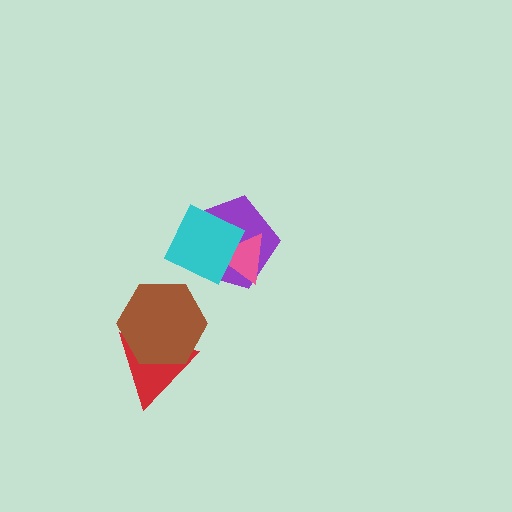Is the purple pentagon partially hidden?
Yes, it is partially covered by another shape.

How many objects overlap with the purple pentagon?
2 objects overlap with the purple pentagon.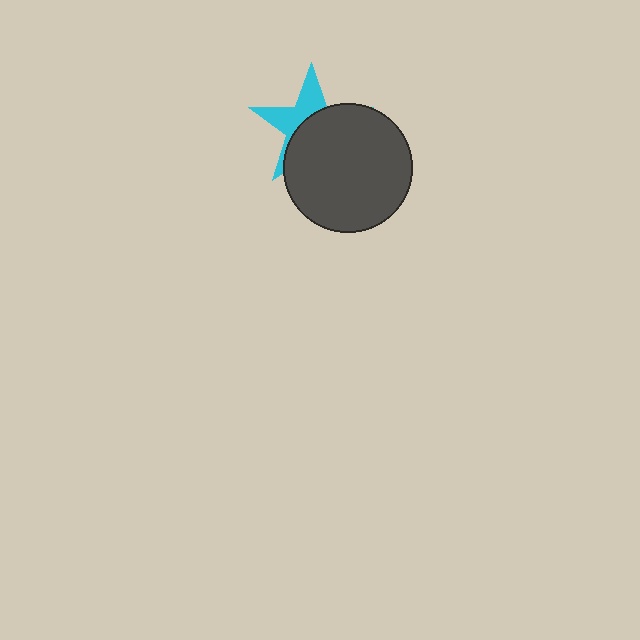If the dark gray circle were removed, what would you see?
You would see the complete cyan star.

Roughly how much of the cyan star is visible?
A small part of it is visible (roughly 40%).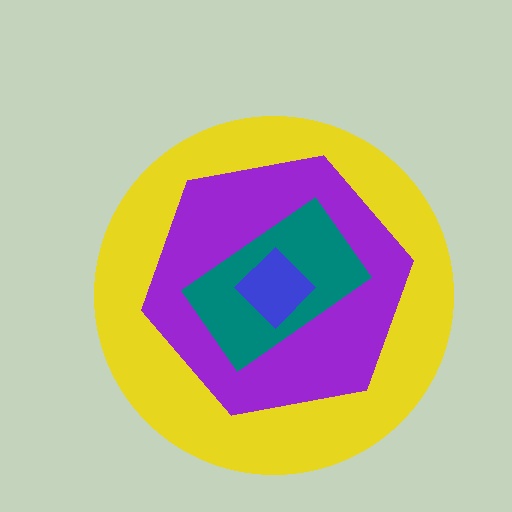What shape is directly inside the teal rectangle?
The blue diamond.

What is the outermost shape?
The yellow circle.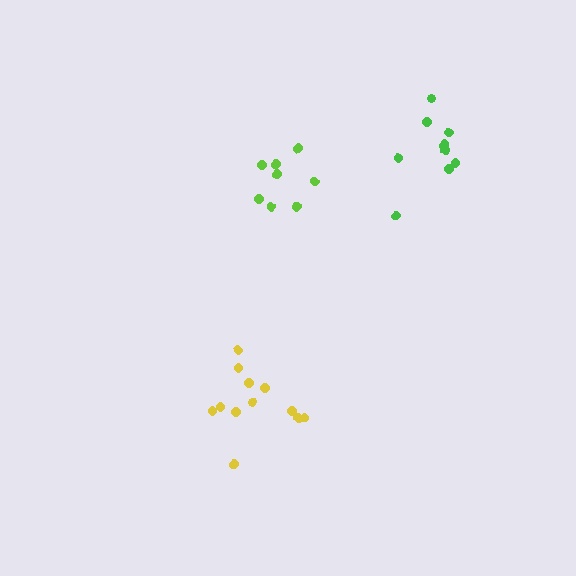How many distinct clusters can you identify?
There are 3 distinct clusters.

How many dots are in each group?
Group 1: 8 dots, Group 2: 12 dots, Group 3: 10 dots (30 total).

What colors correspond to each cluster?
The clusters are colored: lime, yellow, green.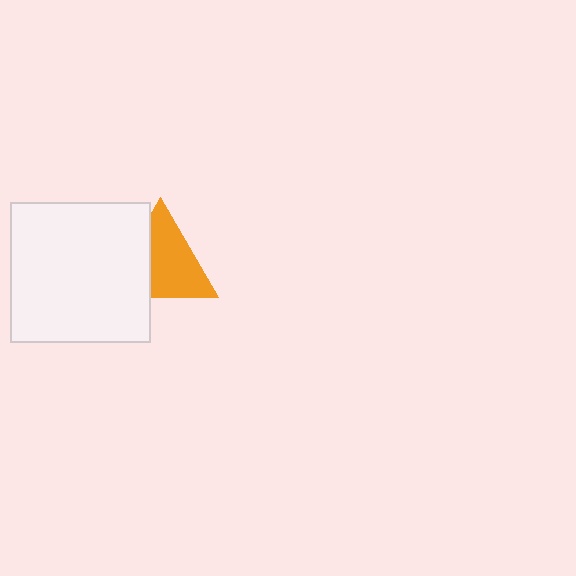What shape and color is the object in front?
The object in front is a white rectangle.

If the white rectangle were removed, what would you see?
You would see the complete orange triangle.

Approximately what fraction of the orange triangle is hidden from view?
Roughly 35% of the orange triangle is hidden behind the white rectangle.